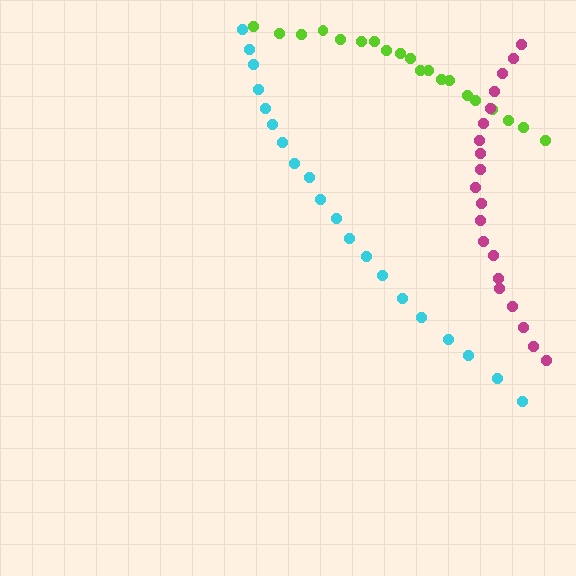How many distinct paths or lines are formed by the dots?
There are 3 distinct paths.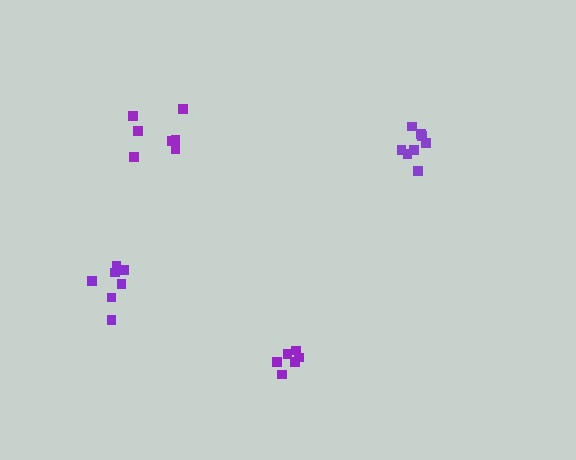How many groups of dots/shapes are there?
There are 4 groups.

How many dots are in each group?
Group 1: 8 dots, Group 2: 7 dots, Group 3: 7 dots, Group 4: 6 dots (28 total).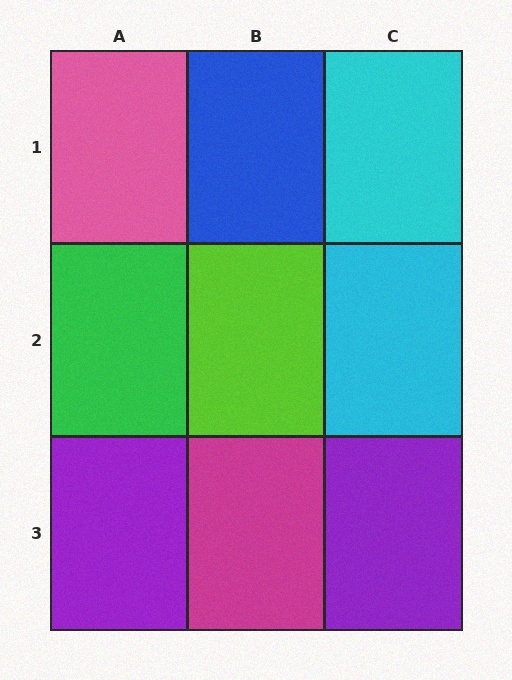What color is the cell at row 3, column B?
Magenta.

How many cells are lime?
1 cell is lime.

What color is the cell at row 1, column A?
Pink.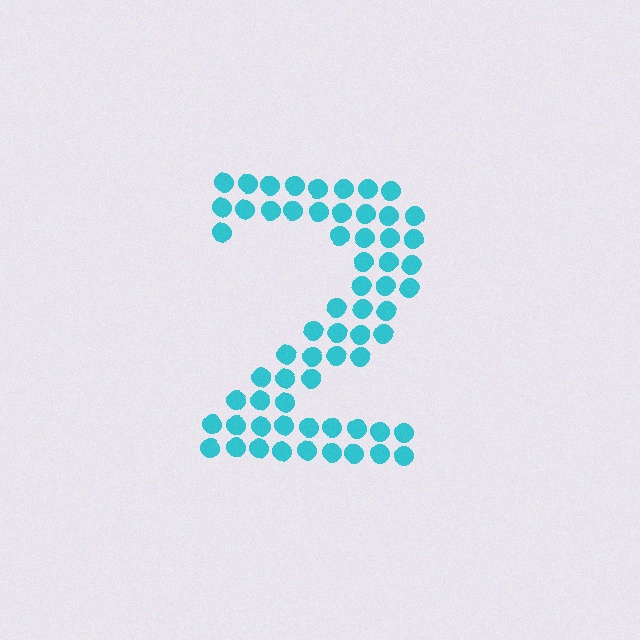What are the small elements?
The small elements are circles.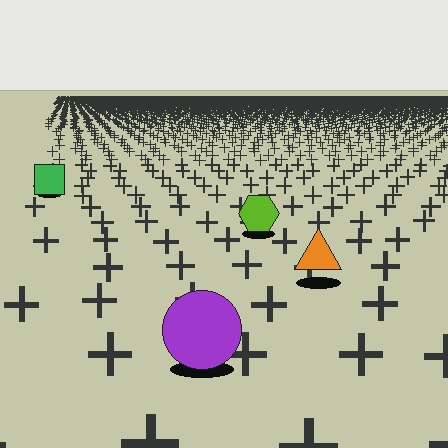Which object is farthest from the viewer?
The green square is farthest from the viewer. It appears smaller and the ground texture around it is denser.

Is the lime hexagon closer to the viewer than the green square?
Yes. The lime hexagon is closer — you can tell from the texture gradient: the ground texture is coarser near it.